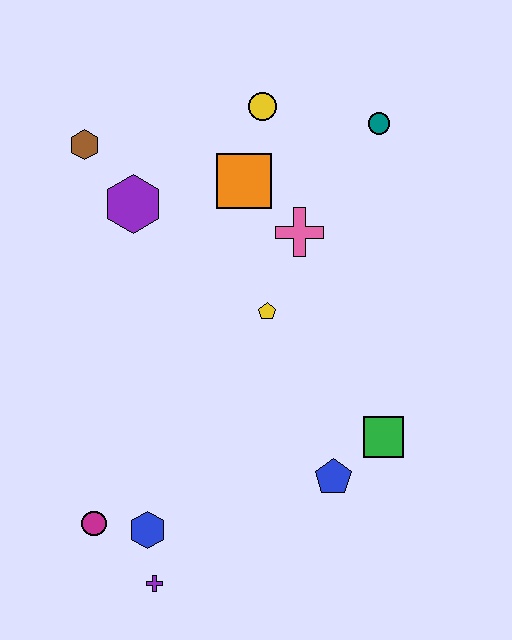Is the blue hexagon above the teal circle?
No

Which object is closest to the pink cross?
The orange square is closest to the pink cross.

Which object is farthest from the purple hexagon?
The purple cross is farthest from the purple hexagon.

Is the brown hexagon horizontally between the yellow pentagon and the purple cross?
No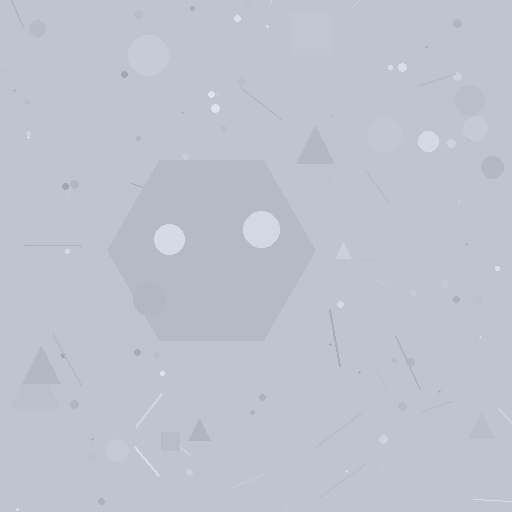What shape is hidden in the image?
A hexagon is hidden in the image.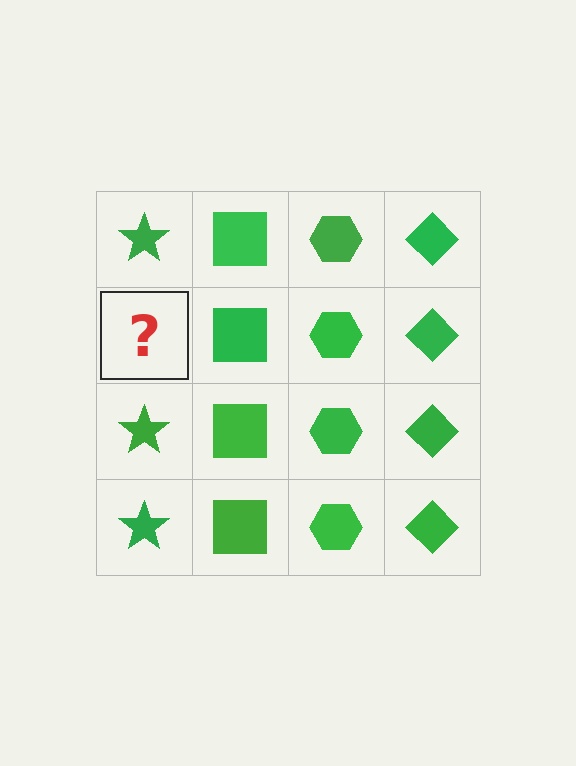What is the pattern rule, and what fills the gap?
The rule is that each column has a consistent shape. The gap should be filled with a green star.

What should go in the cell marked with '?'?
The missing cell should contain a green star.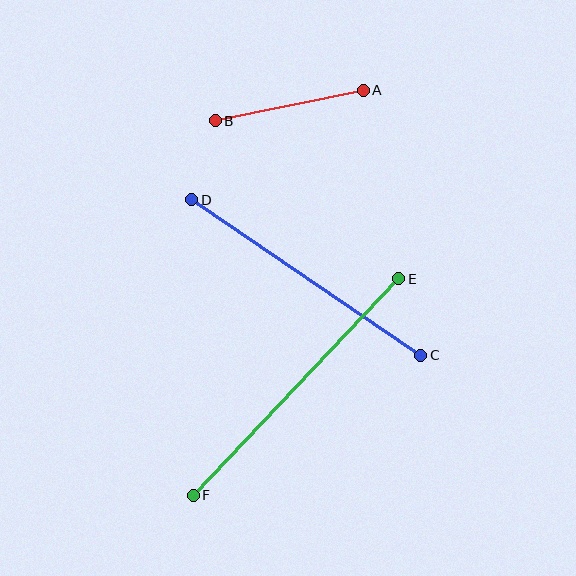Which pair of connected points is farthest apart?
Points E and F are farthest apart.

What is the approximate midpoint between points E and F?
The midpoint is at approximately (296, 387) pixels.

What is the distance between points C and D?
The distance is approximately 277 pixels.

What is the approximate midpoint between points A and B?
The midpoint is at approximately (289, 106) pixels.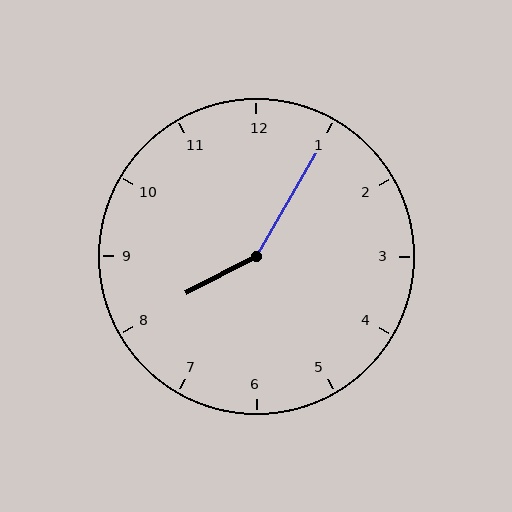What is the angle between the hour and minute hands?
Approximately 148 degrees.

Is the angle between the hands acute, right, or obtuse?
It is obtuse.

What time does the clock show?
8:05.